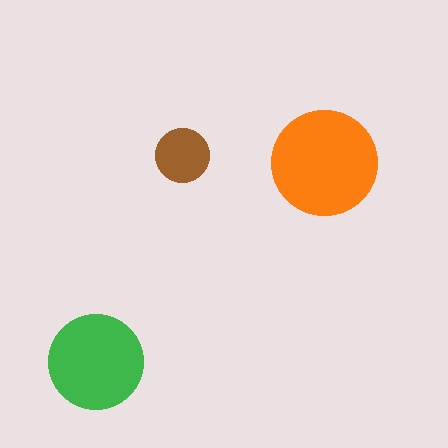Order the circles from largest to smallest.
the orange one, the green one, the brown one.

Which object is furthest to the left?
The green circle is leftmost.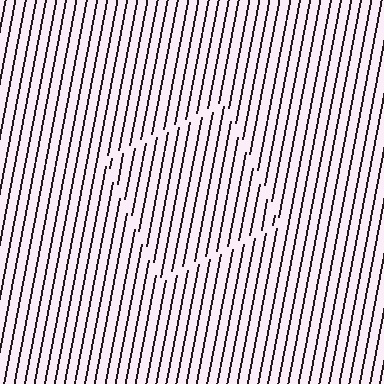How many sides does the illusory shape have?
4 sides — the line-ends trace a square.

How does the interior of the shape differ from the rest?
The interior of the shape contains the same grating, shifted by half a period — the contour is defined by the phase discontinuity where line-ends from the inner and outer gratings abut.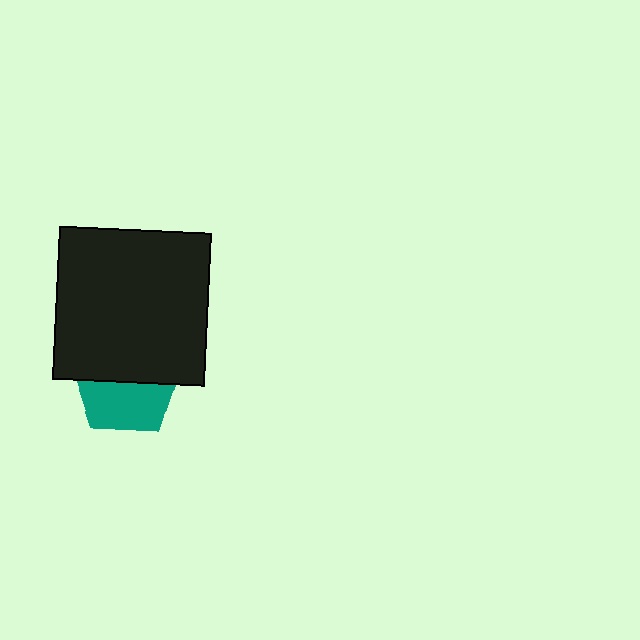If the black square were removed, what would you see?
You would see the complete teal pentagon.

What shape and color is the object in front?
The object in front is a black square.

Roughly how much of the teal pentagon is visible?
About half of it is visible (roughly 49%).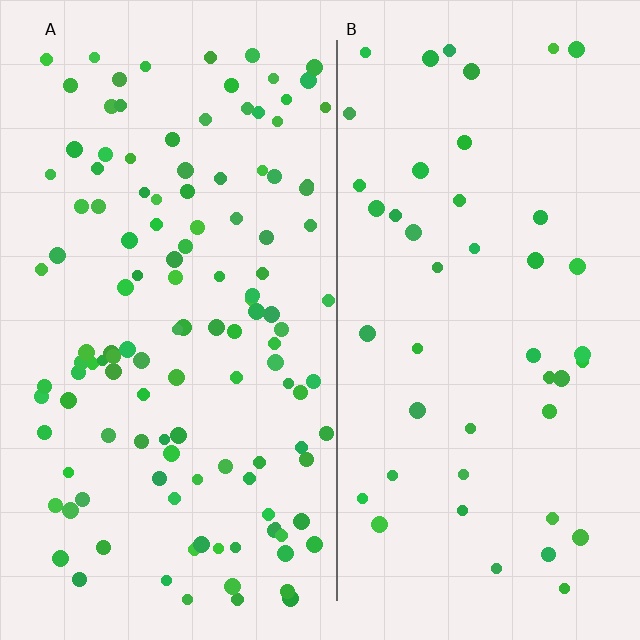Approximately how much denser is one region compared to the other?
Approximately 2.8× — region A over region B.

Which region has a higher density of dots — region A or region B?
A (the left).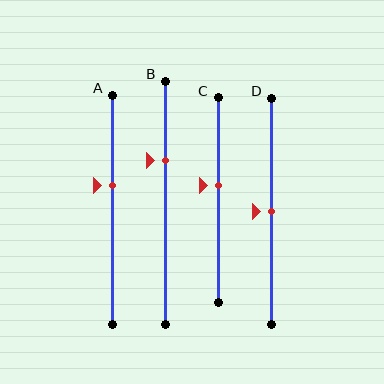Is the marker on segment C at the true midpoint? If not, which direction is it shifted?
No, the marker on segment C is shifted upward by about 7% of the segment length.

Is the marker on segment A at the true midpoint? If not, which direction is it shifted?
No, the marker on segment A is shifted upward by about 10% of the segment length.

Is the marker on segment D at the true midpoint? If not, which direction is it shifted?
Yes, the marker on segment D is at the true midpoint.